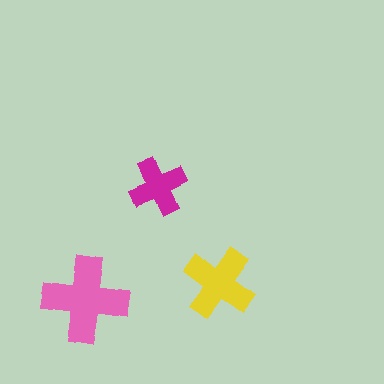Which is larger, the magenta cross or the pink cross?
The pink one.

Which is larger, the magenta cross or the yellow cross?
The yellow one.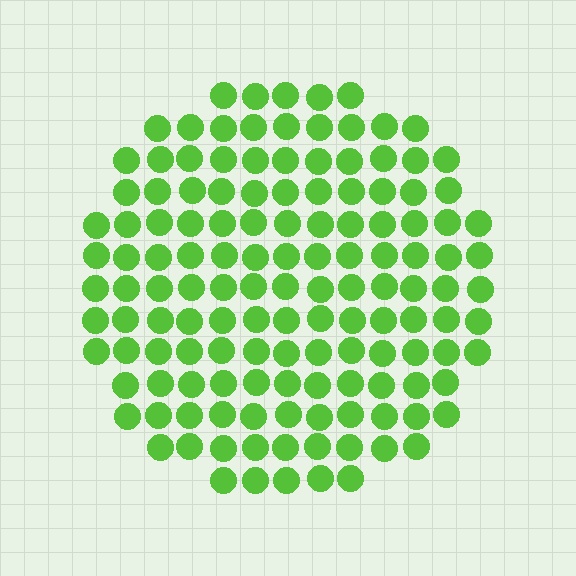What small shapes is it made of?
It is made of small circles.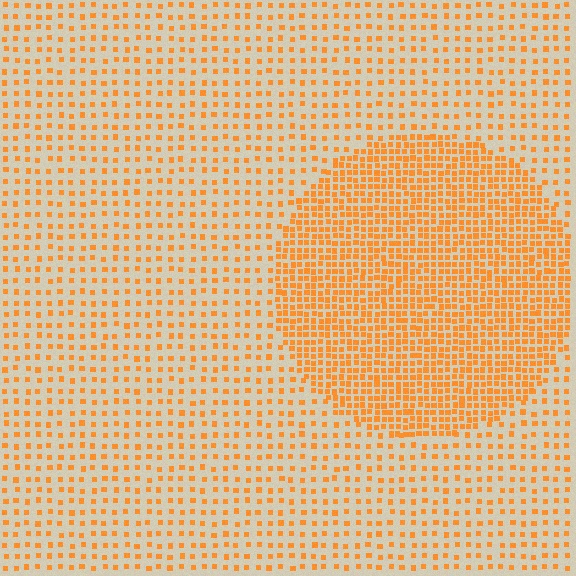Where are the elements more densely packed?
The elements are more densely packed inside the circle boundary.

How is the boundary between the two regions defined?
The boundary is defined by a change in element density (approximately 2.4x ratio). All elements are the same color, size, and shape.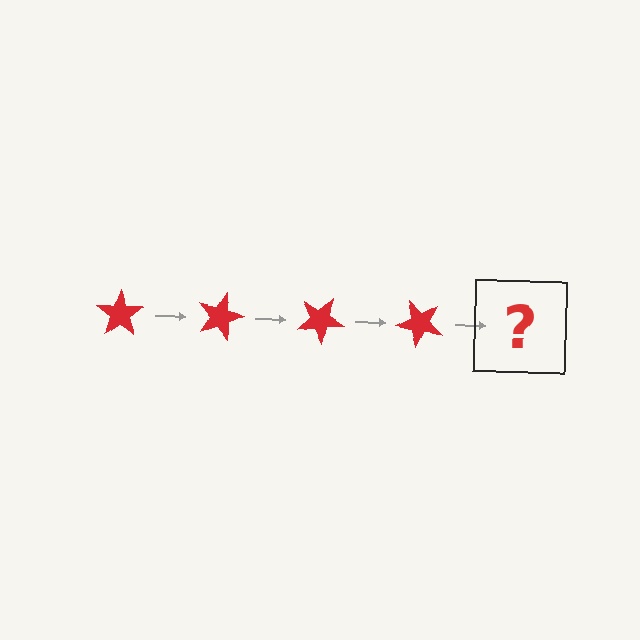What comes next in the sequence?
The next element should be a red star rotated 60 degrees.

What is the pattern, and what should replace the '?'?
The pattern is that the star rotates 15 degrees each step. The '?' should be a red star rotated 60 degrees.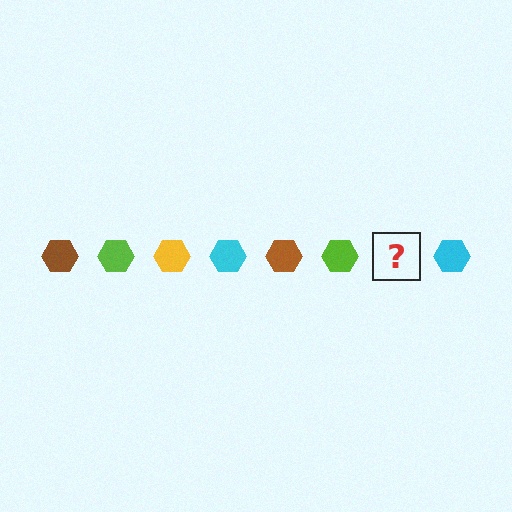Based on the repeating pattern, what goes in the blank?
The blank should be a yellow hexagon.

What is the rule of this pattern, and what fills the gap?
The rule is that the pattern cycles through brown, lime, yellow, cyan hexagons. The gap should be filled with a yellow hexagon.